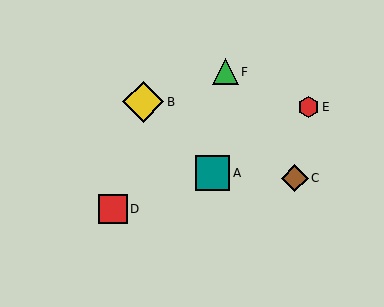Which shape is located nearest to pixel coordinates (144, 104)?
The yellow diamond (labeled B) at (143, 102) is nearest to that location.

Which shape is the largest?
The yellow diamond (labeled B) is the largest.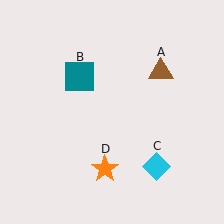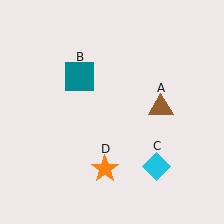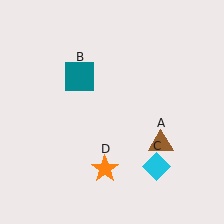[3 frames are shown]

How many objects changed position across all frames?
1 object changed position: brown triangle (object A).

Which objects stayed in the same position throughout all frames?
Teal square (object B) and cyan diamond (object C) and orange star (object D) remained stationary.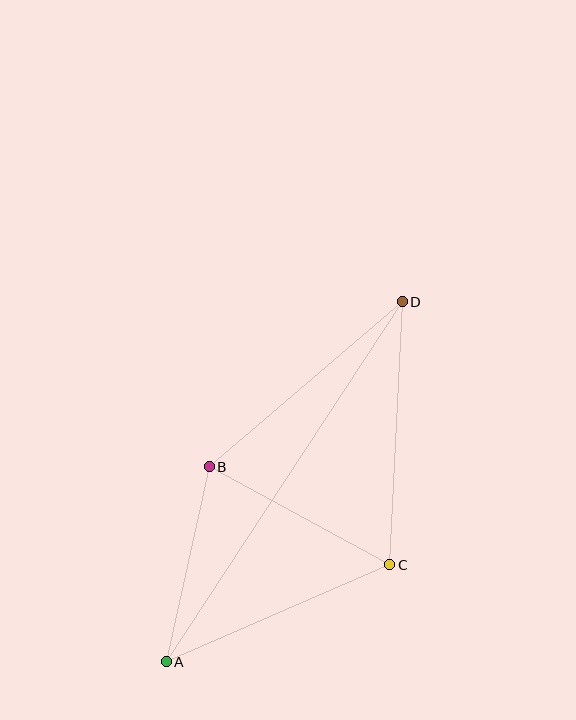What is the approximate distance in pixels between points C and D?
The distance between C and D is approximately 263 pixels.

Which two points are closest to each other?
Points A and B are closest to each other.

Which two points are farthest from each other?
Points A and D are farthest from each other.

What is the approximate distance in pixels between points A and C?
The distance between A and C is approximately 244 pixels.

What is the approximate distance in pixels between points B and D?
The distance between B and D is approximately 254 pixels.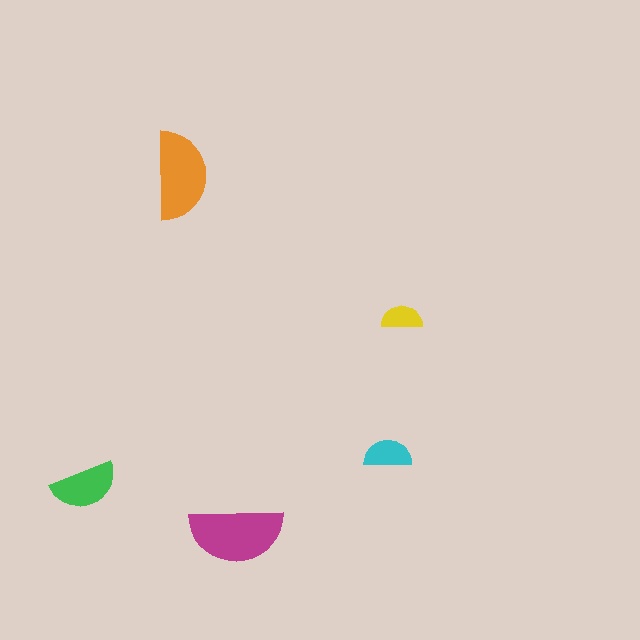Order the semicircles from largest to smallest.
the magenta one, the orange one, the green one, the cyan one, the yellow one.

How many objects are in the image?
There are 5 objects in the image.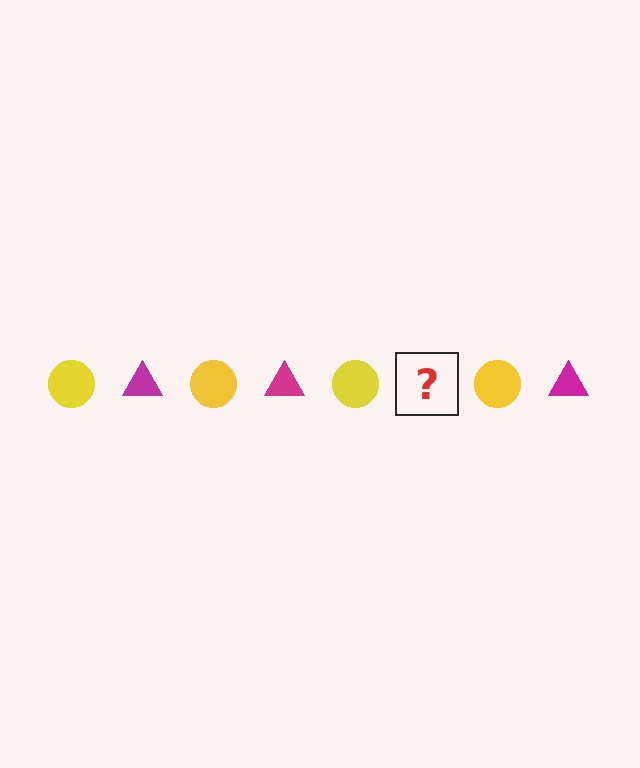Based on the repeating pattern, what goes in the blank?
The blank should be a magenta triangle.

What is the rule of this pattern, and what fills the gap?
The rule is that the pattern alternates between yellow circle and magenta triangle. The gap should be filled with a magenta triangle.